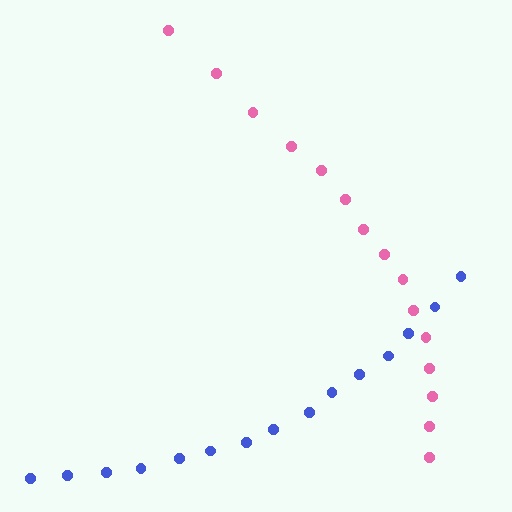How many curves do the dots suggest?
There are 2 distinct paths.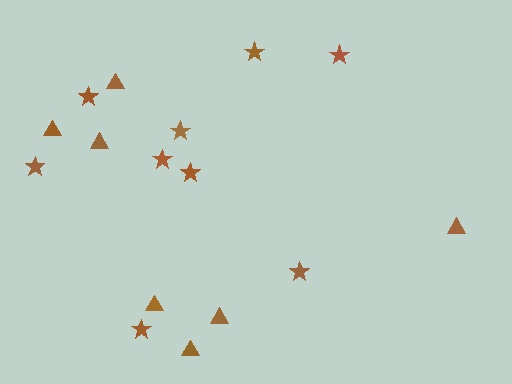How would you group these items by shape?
There are 2 groups: one group of triangles (7) and one group of stars (9).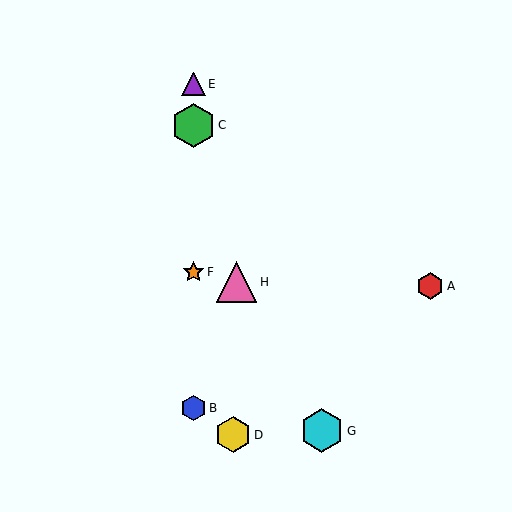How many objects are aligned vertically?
4 objects (B, C, E, F) are aligned vertically.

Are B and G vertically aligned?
No, B is at x≈193 and G is at x≈322.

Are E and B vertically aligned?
Yes, both are at x≈193.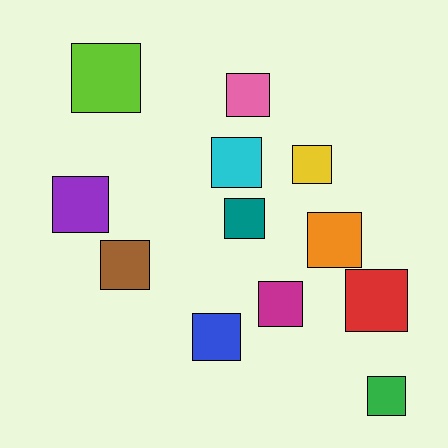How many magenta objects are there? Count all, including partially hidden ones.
There is 1 magenta object.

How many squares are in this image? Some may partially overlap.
There are 12 squares.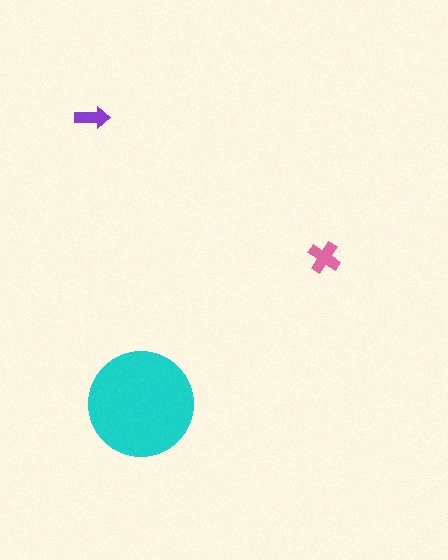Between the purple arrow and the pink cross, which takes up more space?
The pink cross.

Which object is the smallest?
The purple arrow.